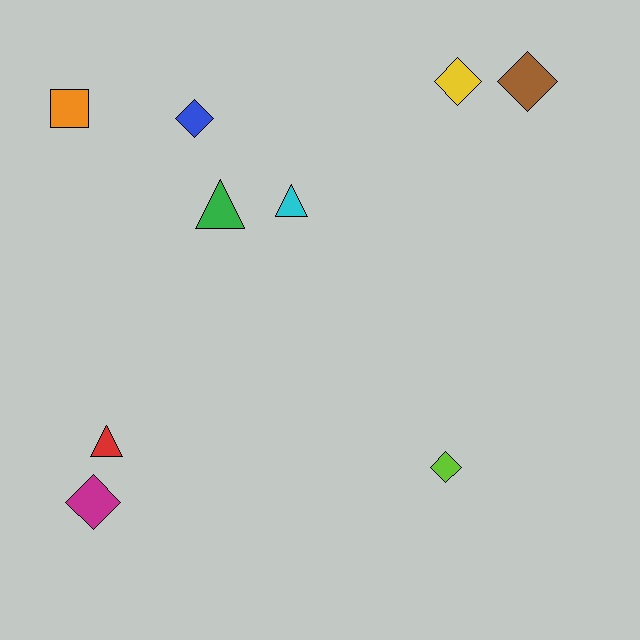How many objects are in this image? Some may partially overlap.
There are 9 objects.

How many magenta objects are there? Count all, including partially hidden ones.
There is 1 magenta object.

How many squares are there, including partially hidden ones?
There is 1 square.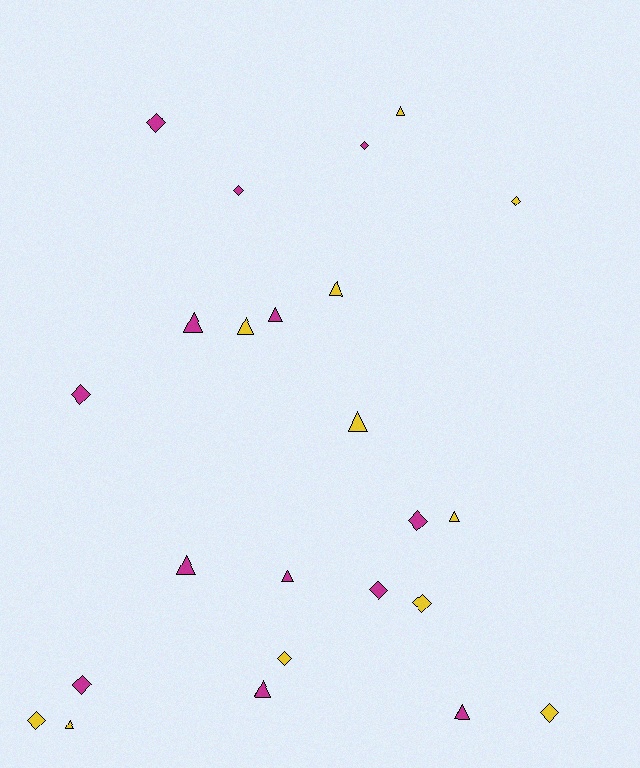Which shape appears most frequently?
Diamond, with 12 objects.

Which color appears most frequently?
Magenta, with 13 objects.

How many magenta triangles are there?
There are 6 magenta triangles.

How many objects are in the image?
There are 24 objects.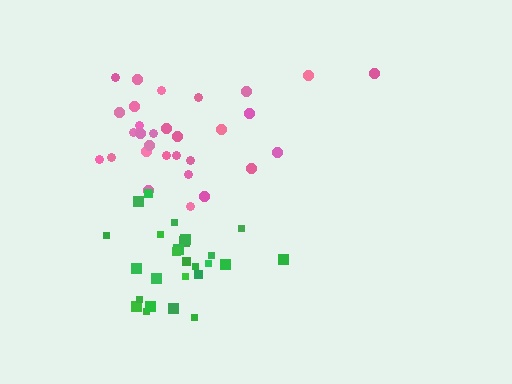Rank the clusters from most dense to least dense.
green, pink.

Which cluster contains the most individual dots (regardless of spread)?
Pink (30).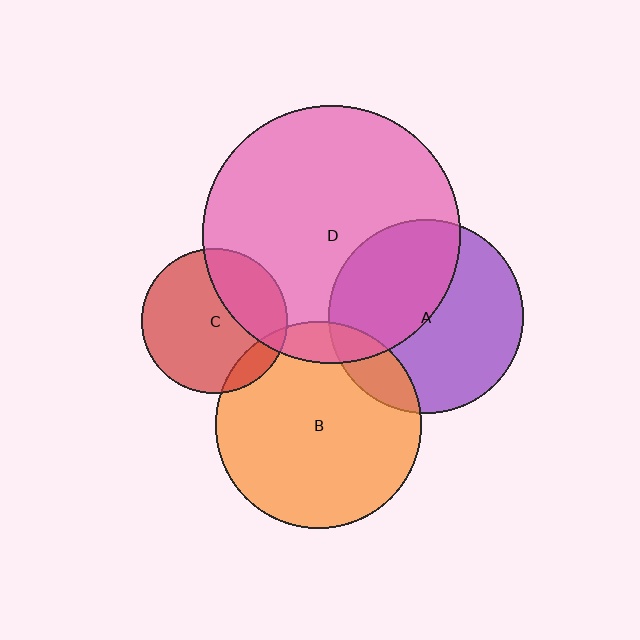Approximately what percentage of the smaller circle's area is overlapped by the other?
Approximately 15%.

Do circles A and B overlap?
Yes.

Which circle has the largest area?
Circle D (pink).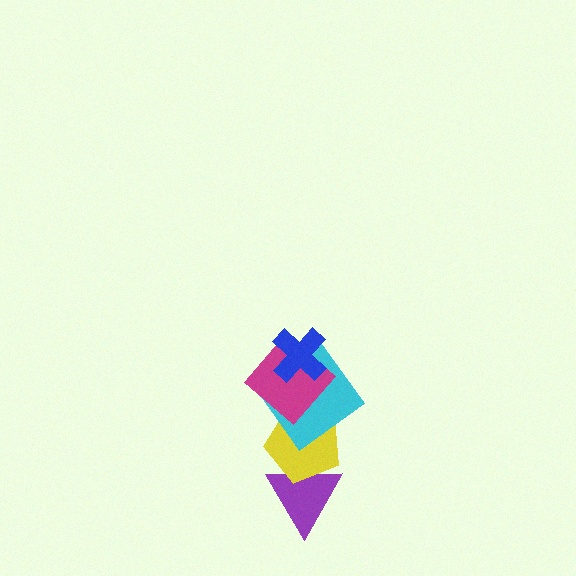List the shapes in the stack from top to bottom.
From top to bottom: the blue cross, the magenta diamond, the cyan diamond, the yellow pentagon, the purple triangle.